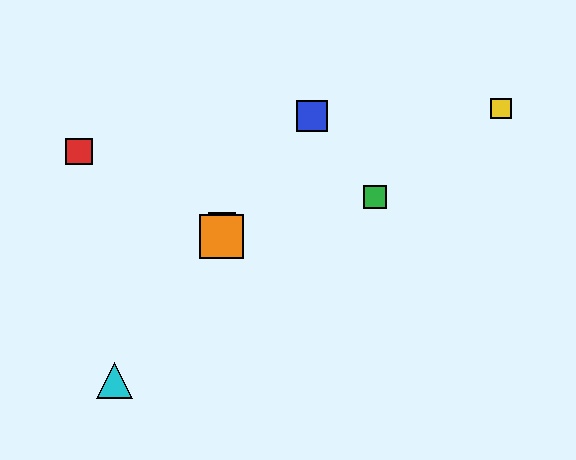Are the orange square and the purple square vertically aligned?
Yes, both are at x≈222.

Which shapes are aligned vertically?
The purple square, the orange square are aligned vertically.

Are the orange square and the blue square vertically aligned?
No, the orange square is at x≈222 and the blue square is at x≈312.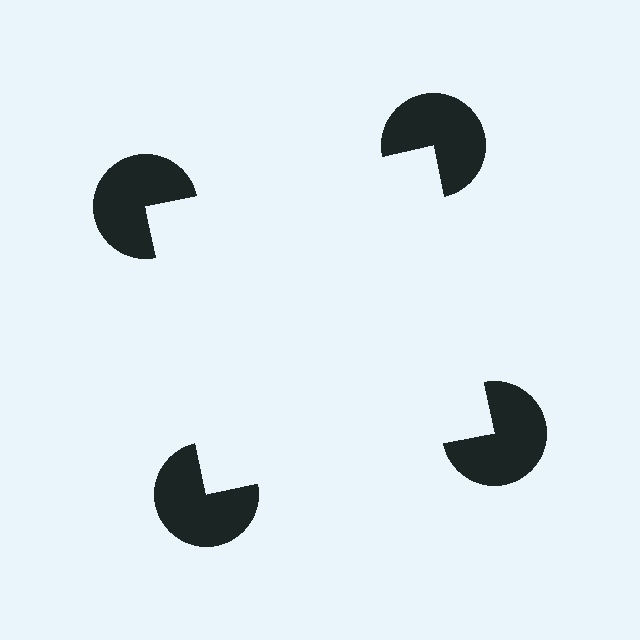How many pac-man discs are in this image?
There are 4 — one at each vertex of the illusory square.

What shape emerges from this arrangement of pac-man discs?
An illusory square — its edges are inferred from the aligned wedge cuts in the pac-man discs, not physically drawn.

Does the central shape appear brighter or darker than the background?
It typically appears slightly brighter than the background, even though no actual brightness change is drawn.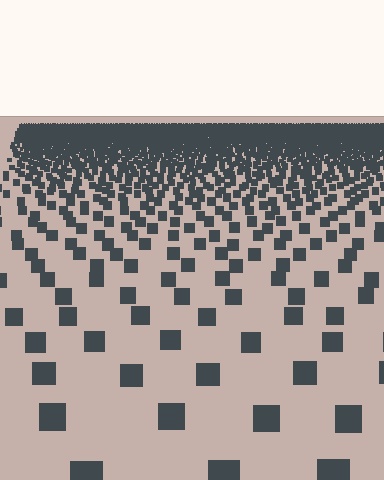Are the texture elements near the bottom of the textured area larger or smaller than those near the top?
Larger. Near the bottom, elements are closer to the viewer and appear at a bigger on-screen size.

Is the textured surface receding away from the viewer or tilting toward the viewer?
The surface is receding away from the viewer. Texture elements get smaller and denser toward the top.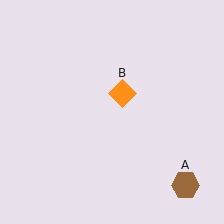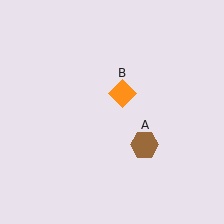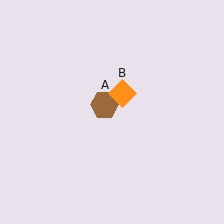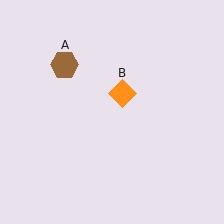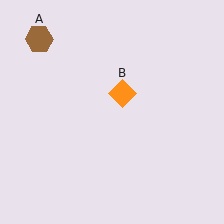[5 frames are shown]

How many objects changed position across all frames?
1 object changed position: brown hexagon (object A).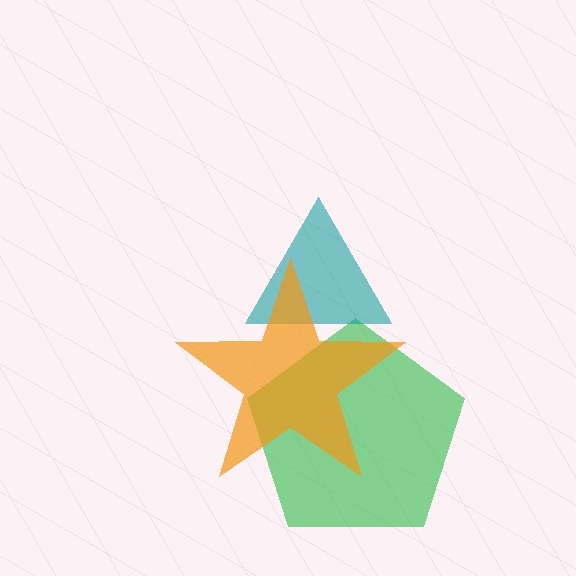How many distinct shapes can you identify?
There are 3 distinct shapes: a green pentagon, a teal triangle, an orange star.